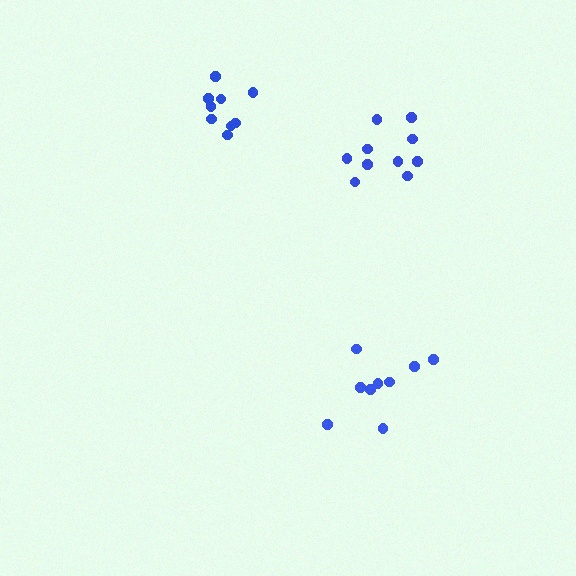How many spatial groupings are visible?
There are 3 spatial groupings.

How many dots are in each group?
Group 1: 9 dots, Group 2: 10 dots, Group 3: 9 dots (28 total).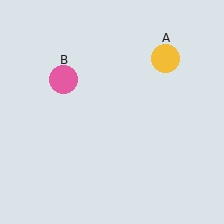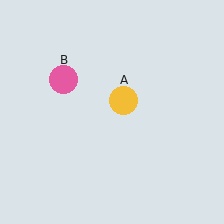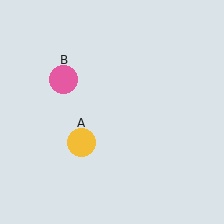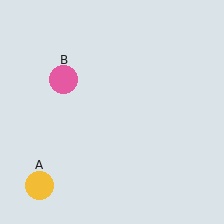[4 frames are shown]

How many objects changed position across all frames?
1 object changed position: yellow circle (object A).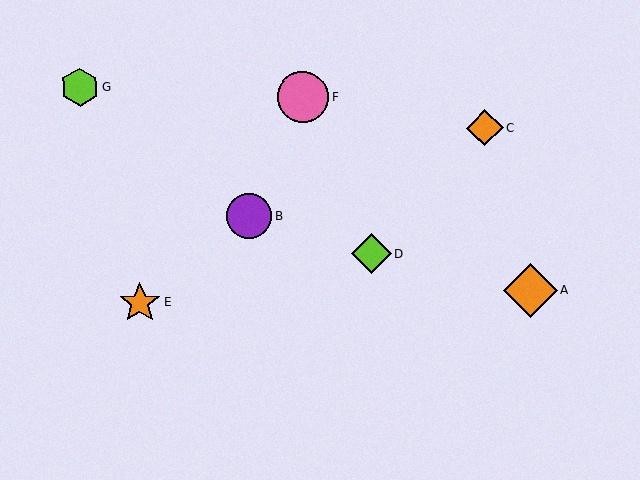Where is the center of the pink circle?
The center of the pink circle is at (303, 97).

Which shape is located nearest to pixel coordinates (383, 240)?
The lime diamond (labeled D) at (371, 253) is nearest to that location.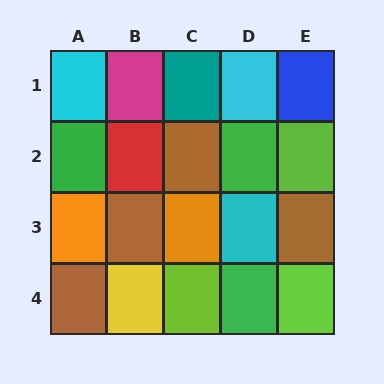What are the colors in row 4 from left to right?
Brown, yellow, lime, green, lime.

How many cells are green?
3 cells are green.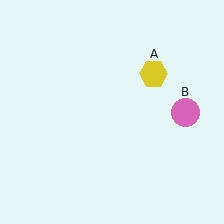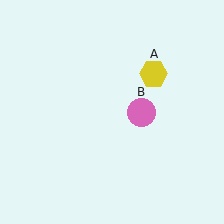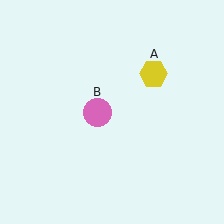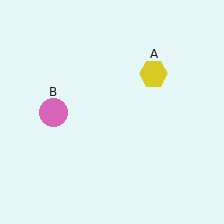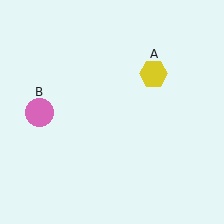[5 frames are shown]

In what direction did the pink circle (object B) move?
The pink circle (object B) moved left.